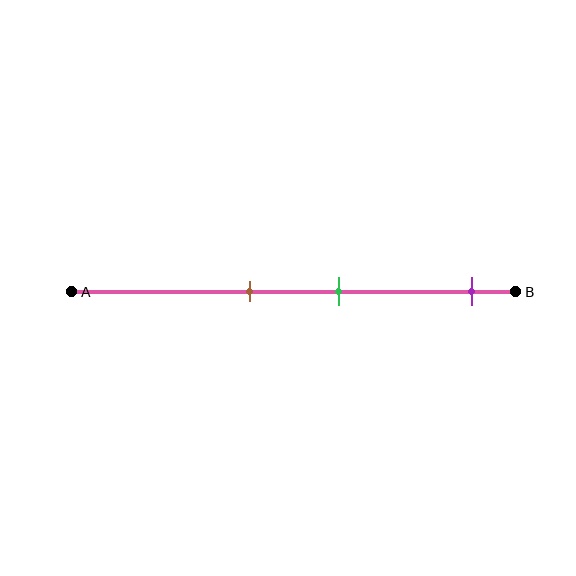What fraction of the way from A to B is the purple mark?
The purple mark is approximately 90% (0.9) of the way from A to B.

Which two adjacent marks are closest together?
The brown and green marks are the closest adjacent pair.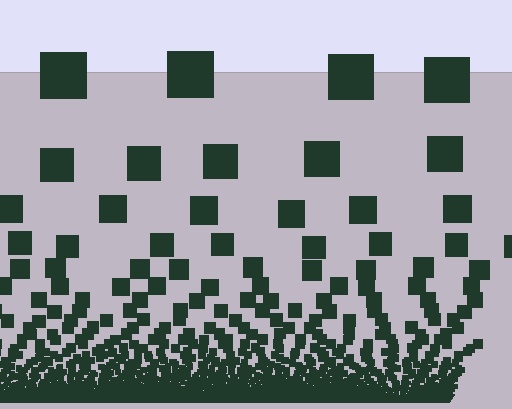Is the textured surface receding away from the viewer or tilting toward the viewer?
The surface appears to tilt toward the viewer. Texture elements get larger and sparser toward the top.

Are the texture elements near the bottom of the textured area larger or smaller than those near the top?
Smaller. The gradient is inverted — elements near the bottom are smaller and denser.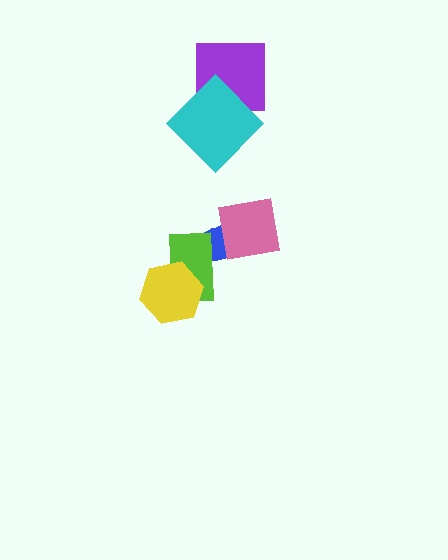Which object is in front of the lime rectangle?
The yellow hexagon is in front of the lime rectangle.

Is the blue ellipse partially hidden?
Yes, it is partially covered by another shape.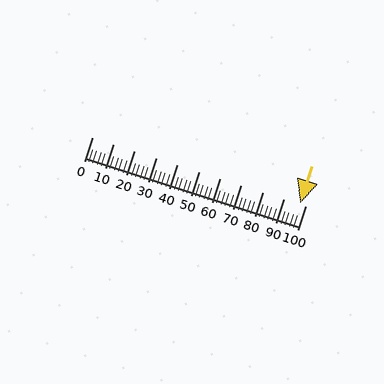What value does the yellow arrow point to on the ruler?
The yellow arrow points to approximately 98.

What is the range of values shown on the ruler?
The ruler shows values from 0 to 100.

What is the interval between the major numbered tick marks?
The major tick marks are spaced 10 units apart.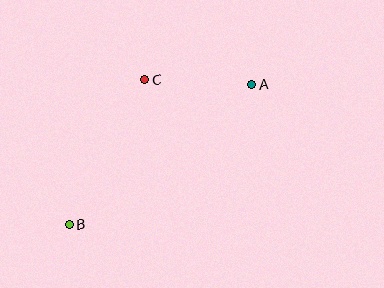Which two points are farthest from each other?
Points A and B are farthest from each other.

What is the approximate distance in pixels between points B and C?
The distance between B and C is approximately 163 pixels.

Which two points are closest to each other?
Points A and C are closest to each other.